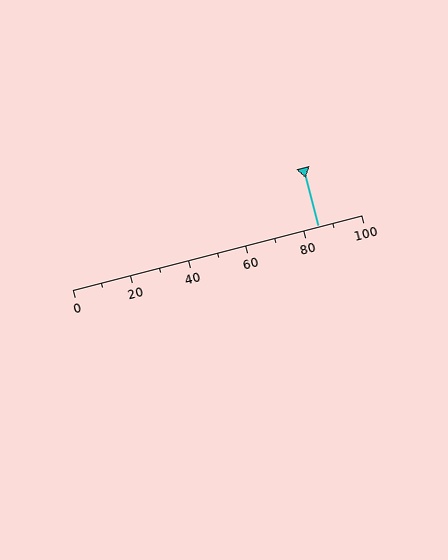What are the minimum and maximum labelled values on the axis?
The axis runs from 0 to 100.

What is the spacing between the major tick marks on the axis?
The major ticks are spaced 20 apart.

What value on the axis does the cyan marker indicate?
The marker indicates approximately 85.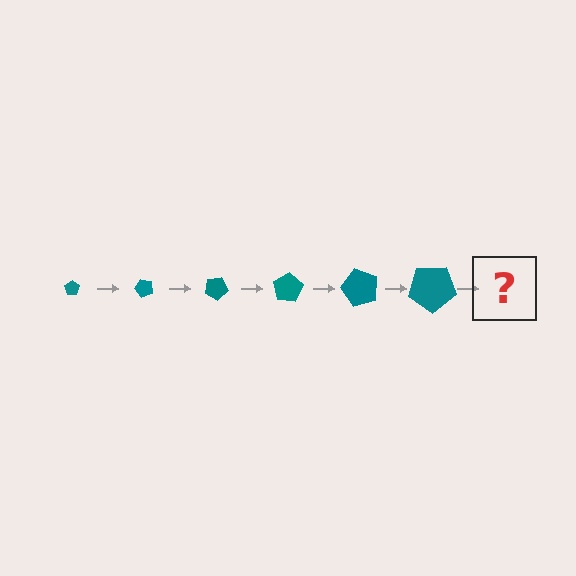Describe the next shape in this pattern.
It should be a pentagon, larger than the previous one and rotated 300 degrees from the start.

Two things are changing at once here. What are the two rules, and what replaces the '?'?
The two rules are that the pentagon grows larger each step and it rotates 50 degrees each step. The '?' should be a pentagon, larger than the previous one and rotated 300 degrees from the start.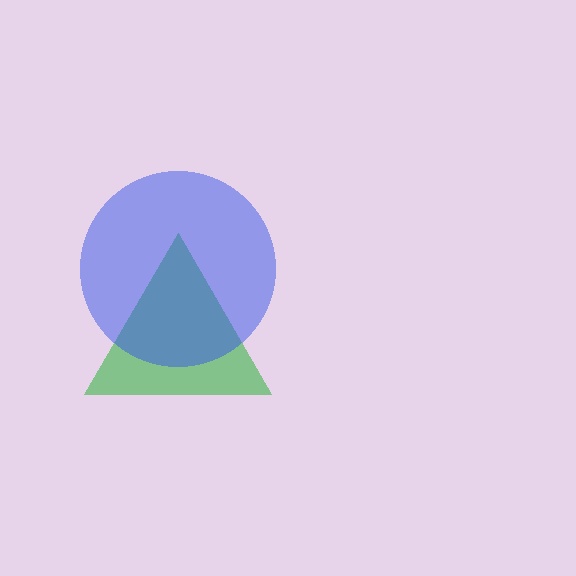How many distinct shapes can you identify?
There are 2 distinct shapes: a green triangle, a blue circle.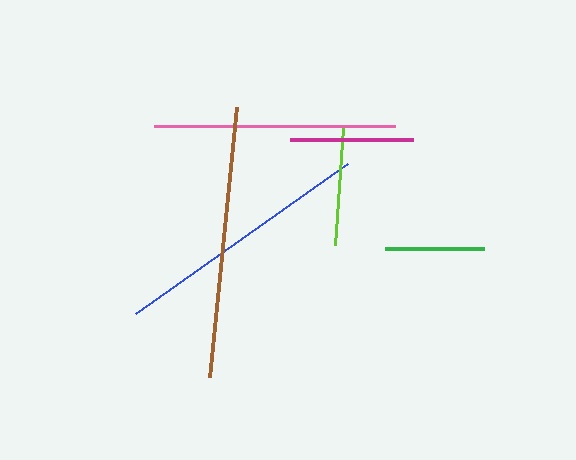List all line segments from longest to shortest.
From longest to shortest: brown, blue, pink, magenta, lime, green.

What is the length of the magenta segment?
The magenta segment is approximately 123 pixels long.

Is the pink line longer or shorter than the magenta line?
The pink line is longer than the magenta line.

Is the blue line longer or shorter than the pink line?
The blue line is longer than the pink line.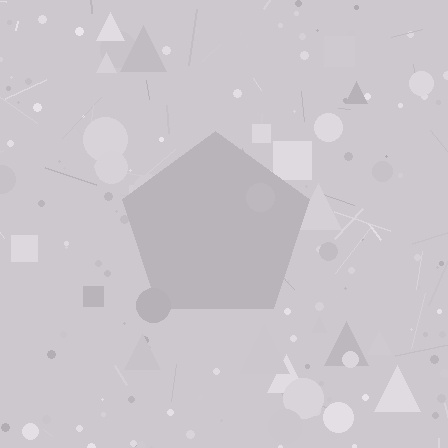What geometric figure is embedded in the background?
A pentagon is embedded in the background.